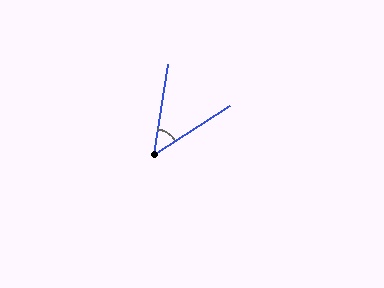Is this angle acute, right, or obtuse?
It is acute.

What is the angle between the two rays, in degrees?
Approximately 48 degrees.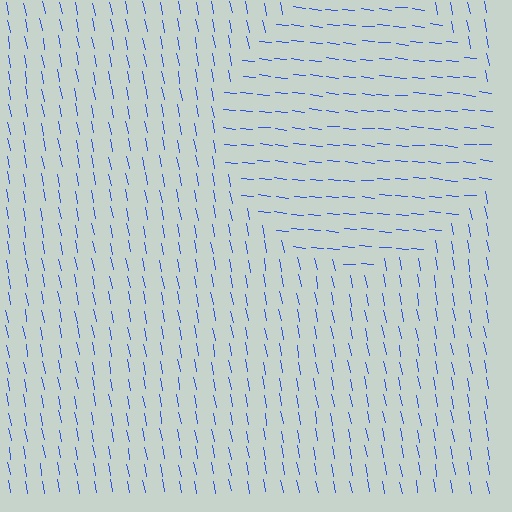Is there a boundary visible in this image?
Yes, there is a texture boundary formed by a change in line orientation.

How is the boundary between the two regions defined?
The boundary is defined purely by a change in line orientation (approximately 73 degrees difference). All lines are the same color and thickness.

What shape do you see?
I see a circle.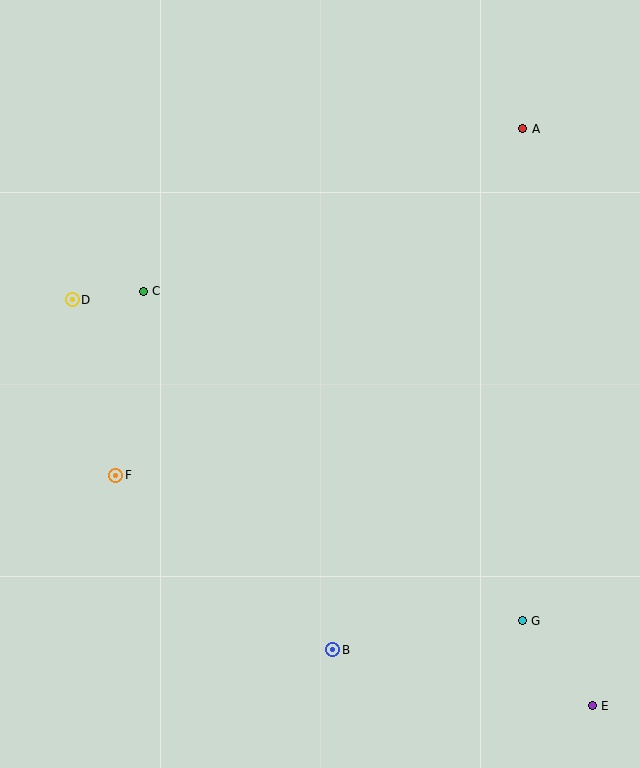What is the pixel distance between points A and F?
The distance between A and F is 535 pixels.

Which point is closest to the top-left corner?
Point D is closest to the top-left corner.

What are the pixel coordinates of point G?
Point G is at (522, 621).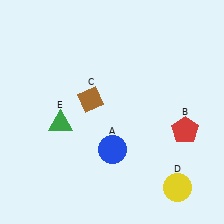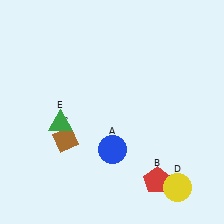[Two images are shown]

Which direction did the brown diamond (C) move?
The brown diamond (C) moved down.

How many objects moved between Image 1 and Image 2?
2 objects moved between the two images.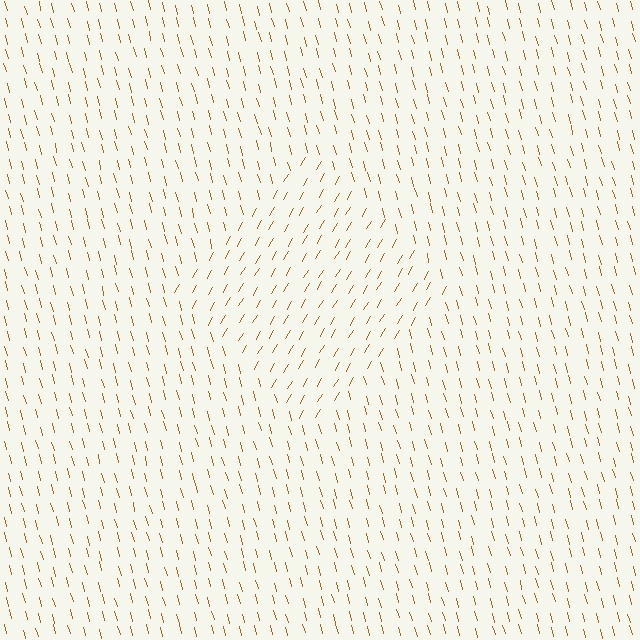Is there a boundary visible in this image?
Yes, there is a texture boundary formed by a change in line orientation.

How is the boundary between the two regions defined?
The boundary is defined purely by a change in line orientation (approximately 45 degrees difference). All lines are the same color and thickness.